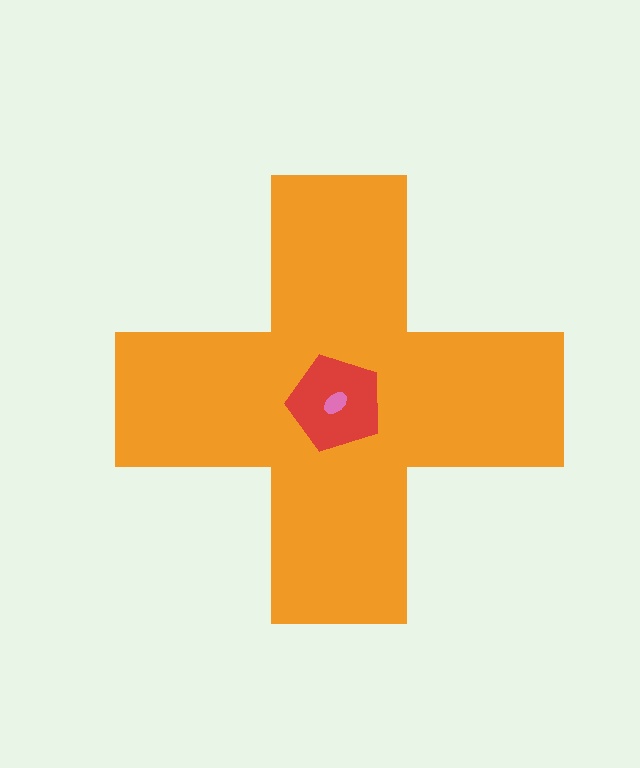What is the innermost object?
The pink ellipse.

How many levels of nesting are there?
3.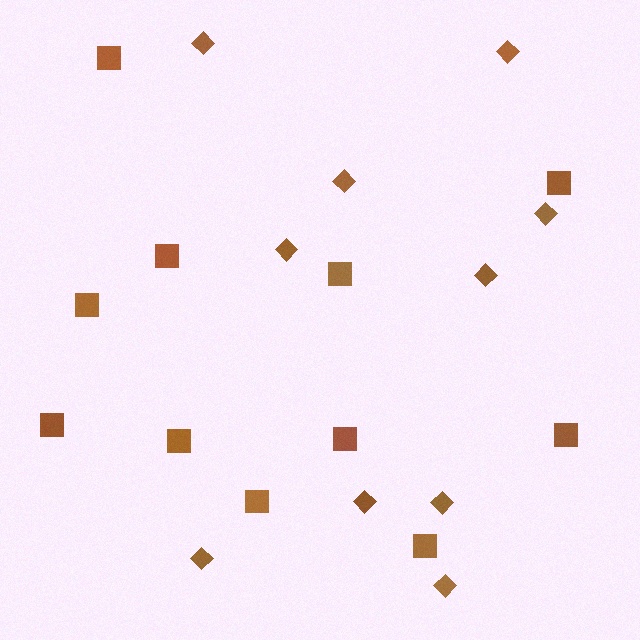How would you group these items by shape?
There are 2 groups: one group of diamonds (10) and one group of squares (11).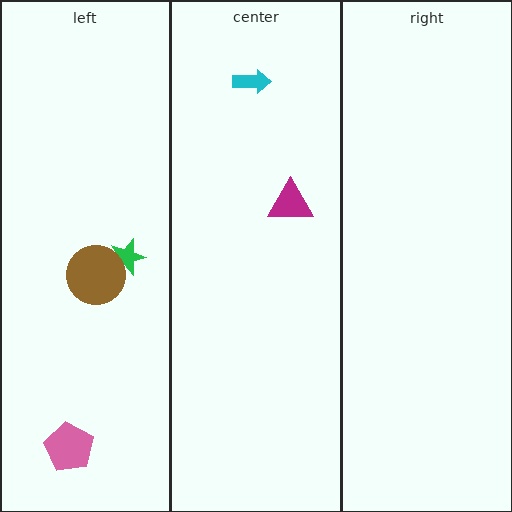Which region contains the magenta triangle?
The center region.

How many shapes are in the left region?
3.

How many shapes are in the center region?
2.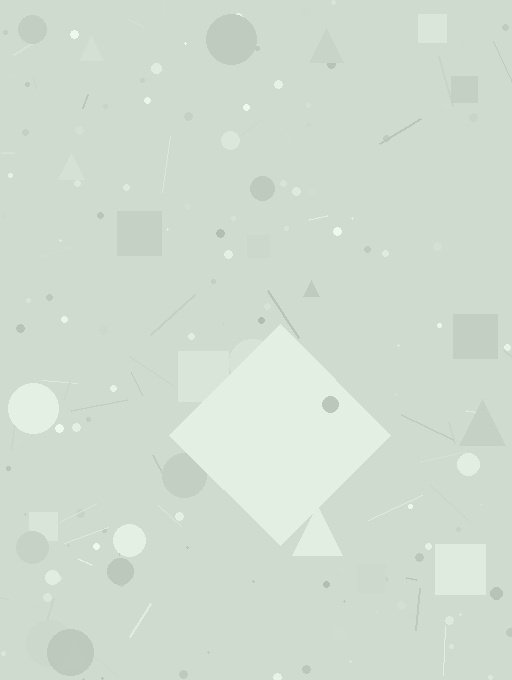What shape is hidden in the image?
A diamond is hidden in the image.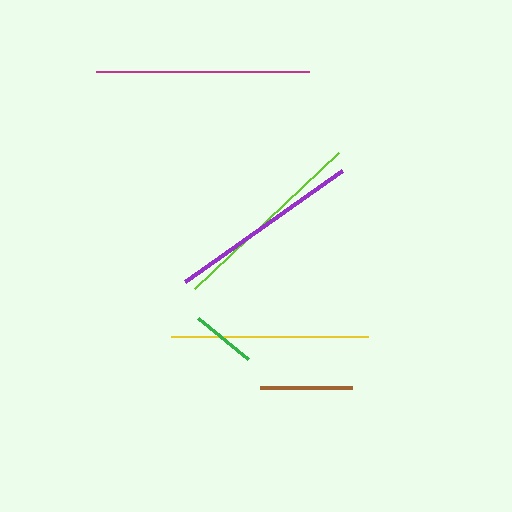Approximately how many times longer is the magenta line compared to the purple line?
The magenta line is approximately 1.1 times the length of the purple line.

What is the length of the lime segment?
The lime segment is approximately 197 pixels long.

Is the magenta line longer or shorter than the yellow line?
The magenta line is longer than the yellow line.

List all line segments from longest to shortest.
From longest to shortest: magenta, yellow, lime, purple, brown, green.